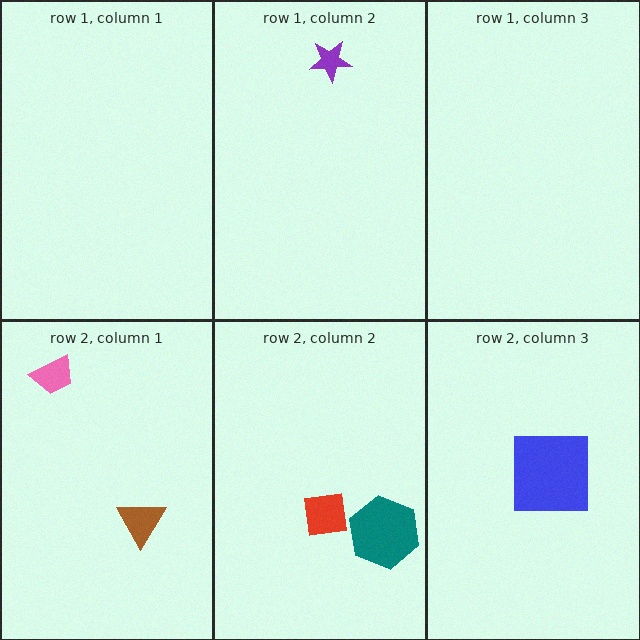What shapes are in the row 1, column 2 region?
The purple star.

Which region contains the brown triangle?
The row 2, column 1 region.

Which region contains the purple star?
The row 1, column 2 region.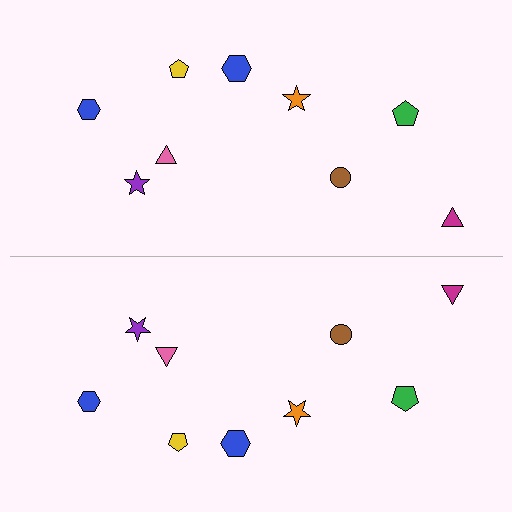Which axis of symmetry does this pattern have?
The pattern has a horizontal axis of symmetry running through the center of the image.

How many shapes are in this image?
There are 18 shapes in this image.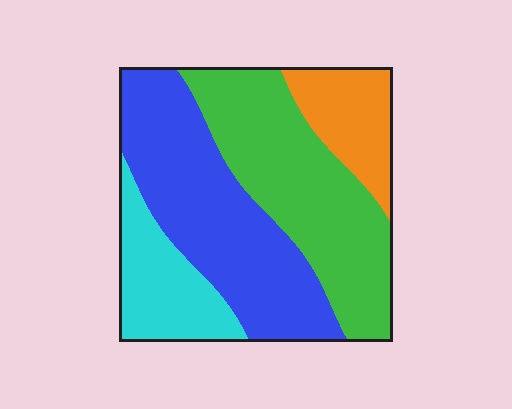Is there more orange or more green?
Green.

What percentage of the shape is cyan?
Cyan takes up about one sixth (1/6) of the shape.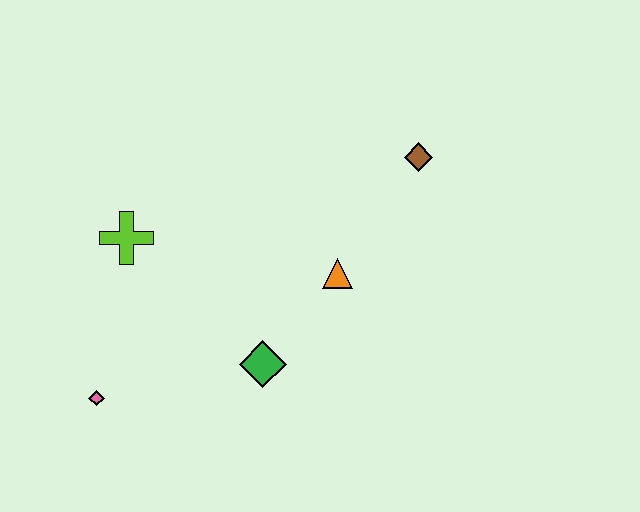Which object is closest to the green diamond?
The orange triangle is closest to the green diamond.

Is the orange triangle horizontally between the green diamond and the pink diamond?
No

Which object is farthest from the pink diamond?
The brown diamond is farthest from the pink diamond.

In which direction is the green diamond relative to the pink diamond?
The green diamond is to the right of the pink diamond.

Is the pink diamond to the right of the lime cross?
No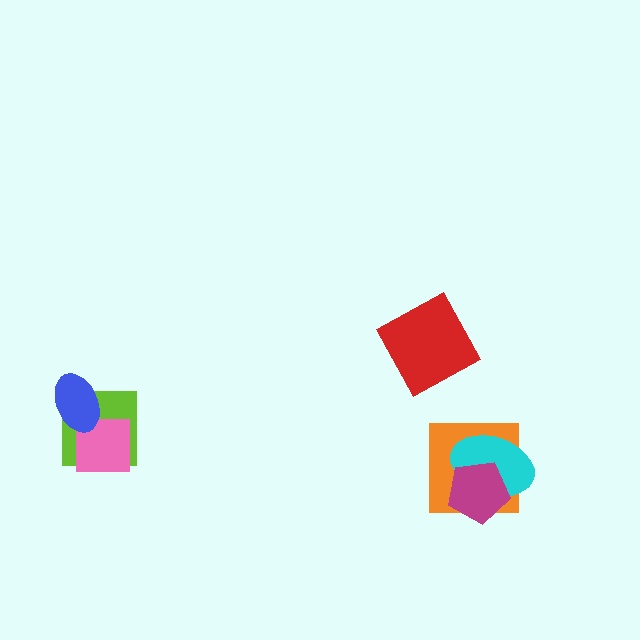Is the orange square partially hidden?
Yes, it is partially covered by another shape.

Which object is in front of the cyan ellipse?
The magenta pentagon is in front of the cyan ellipse.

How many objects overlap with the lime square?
2 objects overlap with the lime square.